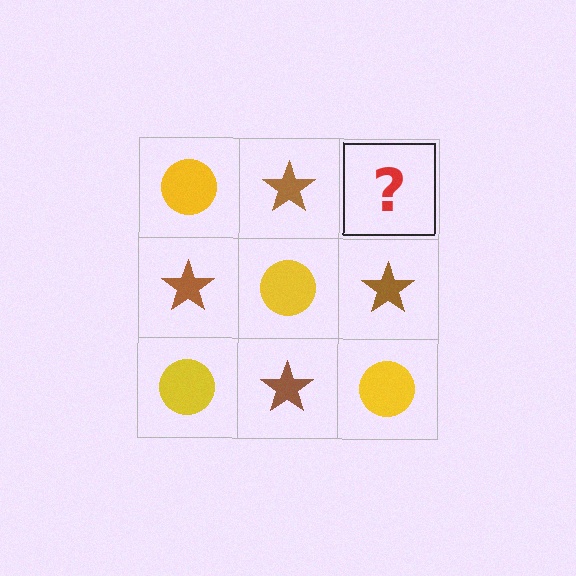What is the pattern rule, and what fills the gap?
The rule is that it alternates yellow circle and brown star in a checkerboard pattern. The gap should be filled with a yellow circle.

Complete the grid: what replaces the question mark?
The question mark should be replaced with a yellow circle.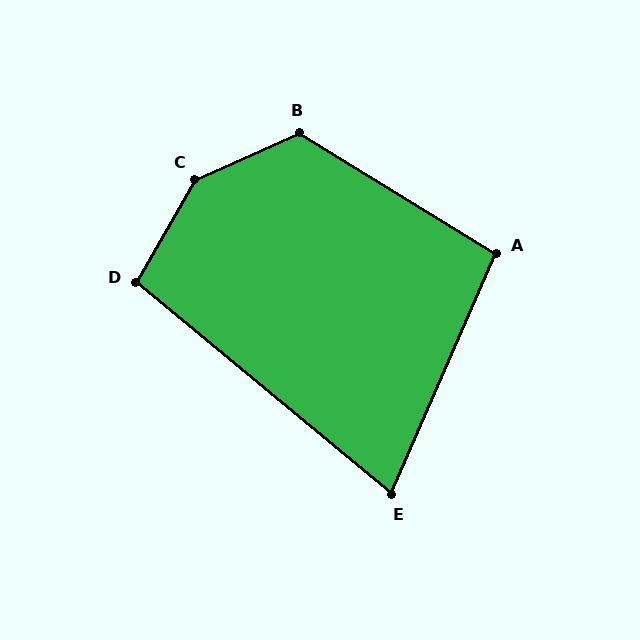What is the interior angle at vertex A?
Approximately 98 degrees (obtuse).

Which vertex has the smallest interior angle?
E, at approximately 74 degrees.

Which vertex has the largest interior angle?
C, at approximately 144 degrees.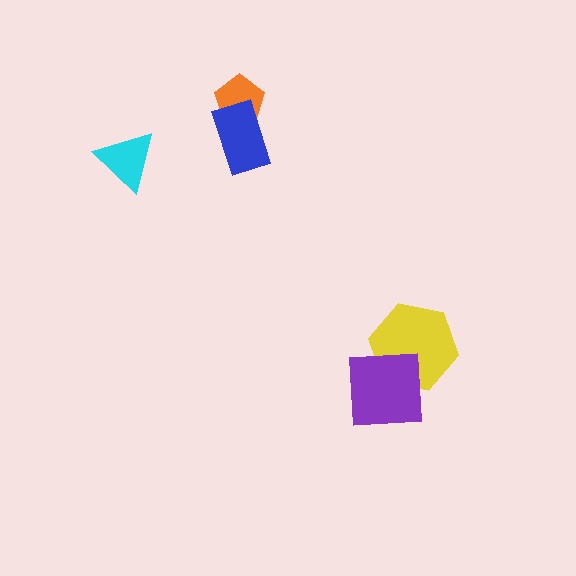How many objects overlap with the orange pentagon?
1 object overlaps with the orange pentagon.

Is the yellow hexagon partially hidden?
Yes, it is partially covered by another shape.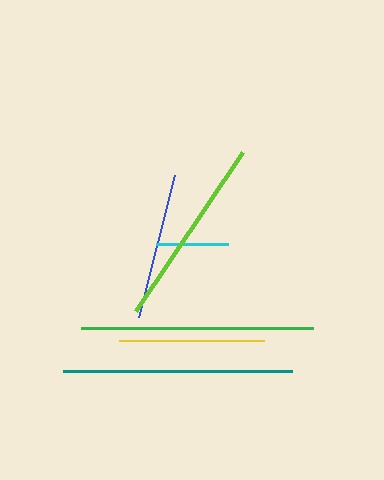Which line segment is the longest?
The green line is the longest at approximately 232 pixels.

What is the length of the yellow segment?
The yellow segment is approximately 146 pixels long.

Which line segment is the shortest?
The cyan line is the shortest at approximately 72 pixels.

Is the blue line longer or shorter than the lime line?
The lime line is longer than the blue line.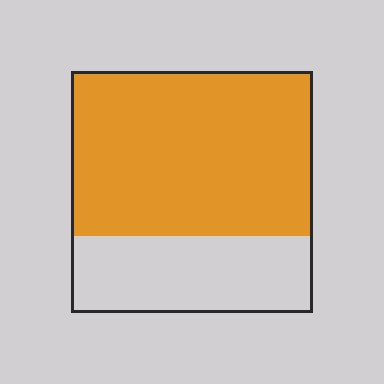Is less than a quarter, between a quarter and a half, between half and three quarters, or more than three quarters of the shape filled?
Between half and three quarters.